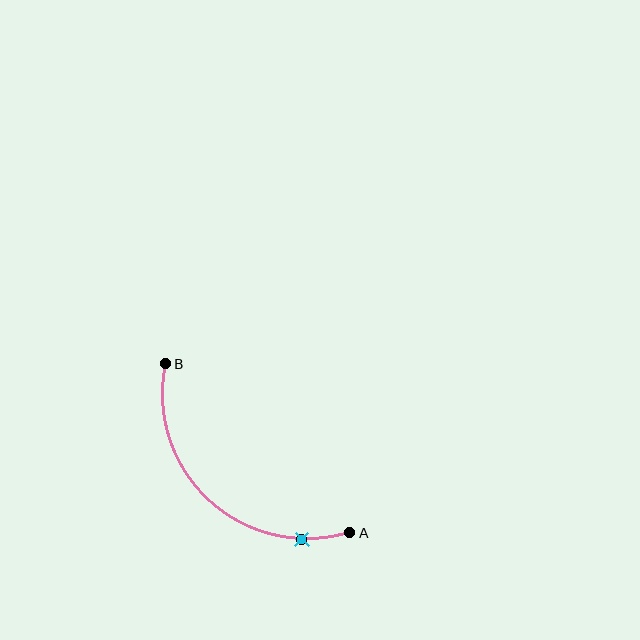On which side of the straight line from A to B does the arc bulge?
The arc bulges below and to the left of the straight line connecting A and B.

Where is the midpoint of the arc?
The arc midpoint is the point on the curve farthest from the straight line joining A and B. It sits below and to the left of that line.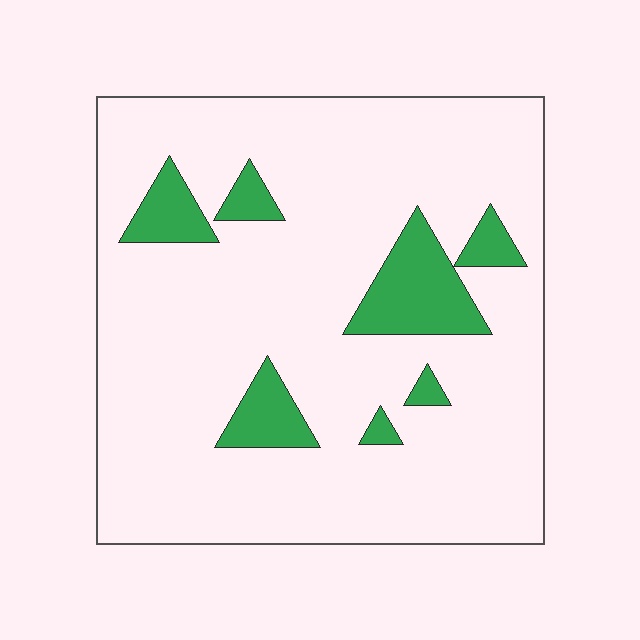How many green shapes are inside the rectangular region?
7.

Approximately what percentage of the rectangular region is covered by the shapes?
Approximately 15%.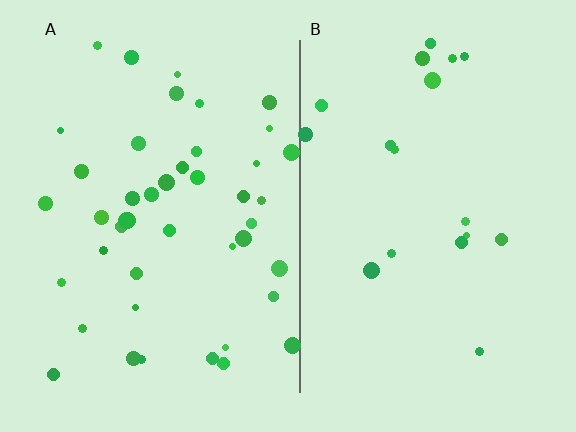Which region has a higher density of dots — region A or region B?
A (the left).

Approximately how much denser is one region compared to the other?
Approximately 2.4× — region A over region B.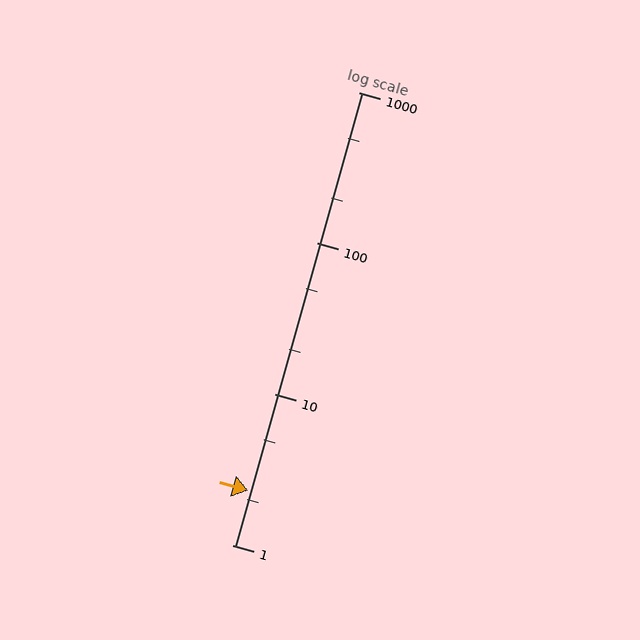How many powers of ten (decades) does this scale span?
The scale spans 3 decades, from 1 to 1000.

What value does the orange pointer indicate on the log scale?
The pointer indicates approximately 2.3.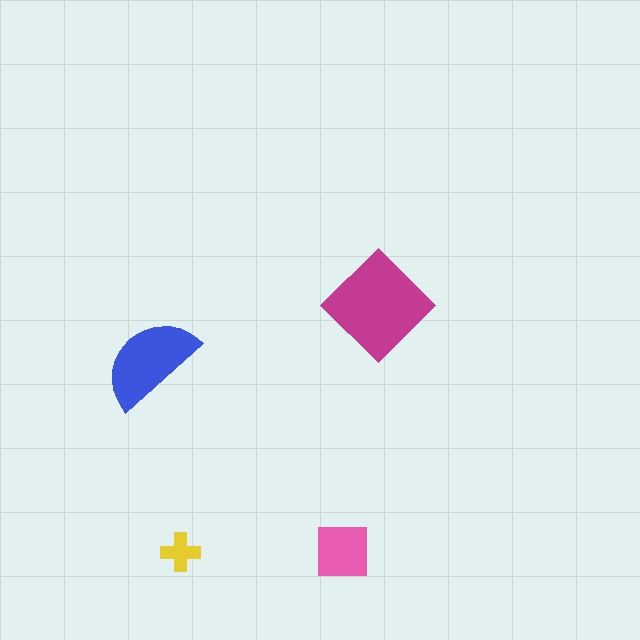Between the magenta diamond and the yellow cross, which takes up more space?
The magenta diamond.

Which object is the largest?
The magenta diamond.